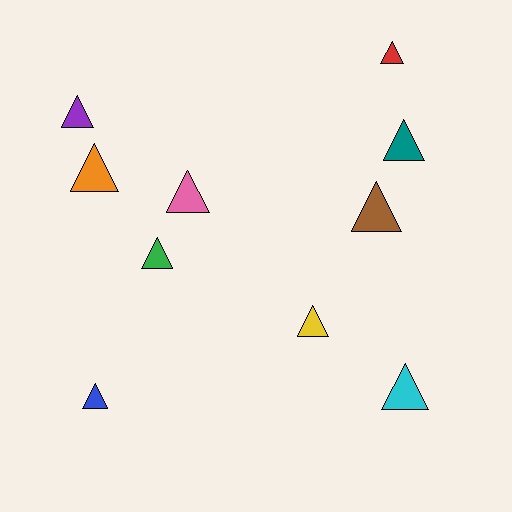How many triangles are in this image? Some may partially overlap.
There are 10 triangles.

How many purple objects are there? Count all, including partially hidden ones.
There is 1 purple object.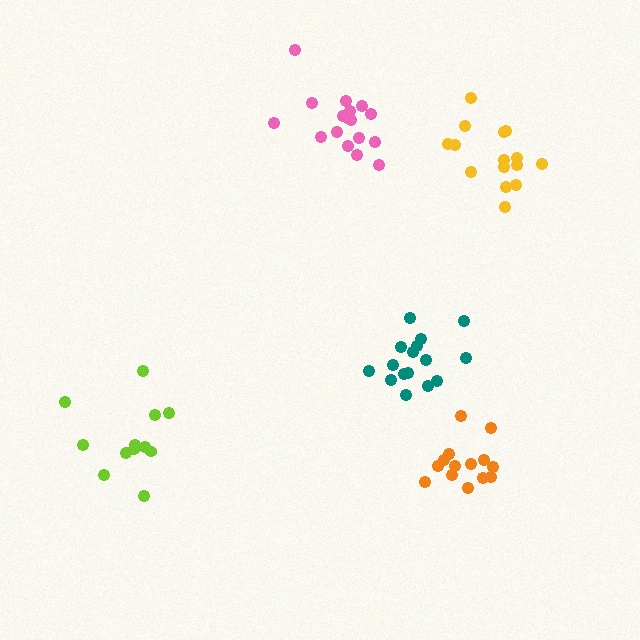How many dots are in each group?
Group 1: 16 dots, Group 2: 12 dots, Group 3: 17 dots, Group 4: 14 dots, Group 5: 15 dots (74 total).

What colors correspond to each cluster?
The clusters are colored: teal, lime, pink, orange, yellow.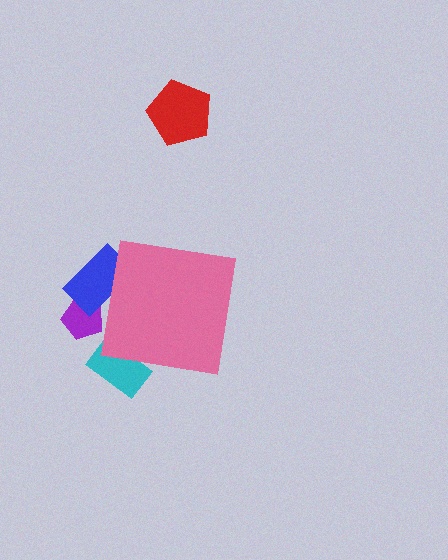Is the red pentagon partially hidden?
No, the red pentagon is fully visible.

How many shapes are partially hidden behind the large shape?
3 shapes are partially hidden.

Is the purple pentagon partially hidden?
Yes, the purple pentagon is partially hidden behind the pink square.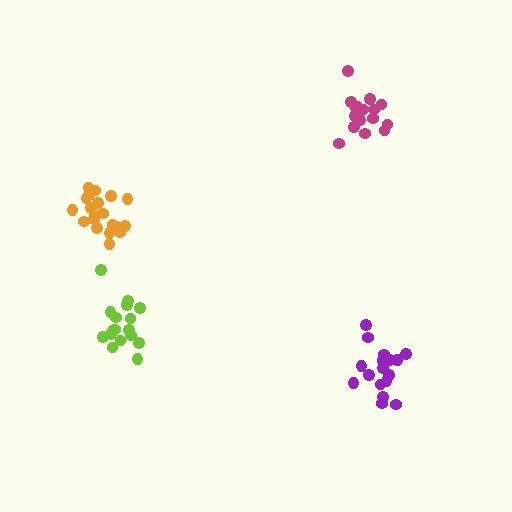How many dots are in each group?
Group 1: 17 dots, Group 2: 20 dots, Group 3: 17 dots, Group 4: 17 dots (71 total).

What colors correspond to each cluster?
The clusters are colored: magenta, orange, purple, lime.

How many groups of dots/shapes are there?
There are 4 groups.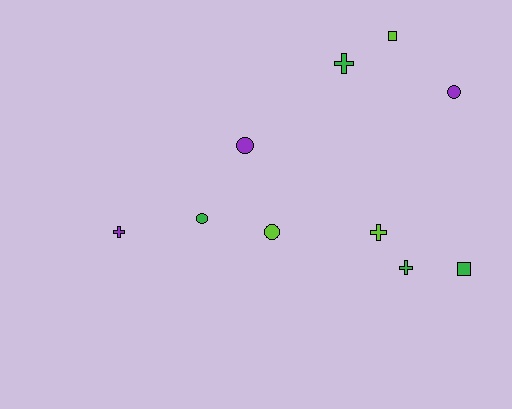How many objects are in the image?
There are 10 objects.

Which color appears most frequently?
Green, with 4 objects.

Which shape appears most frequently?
Cross, with 4 objects.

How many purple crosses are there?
There is 1 purple cross.